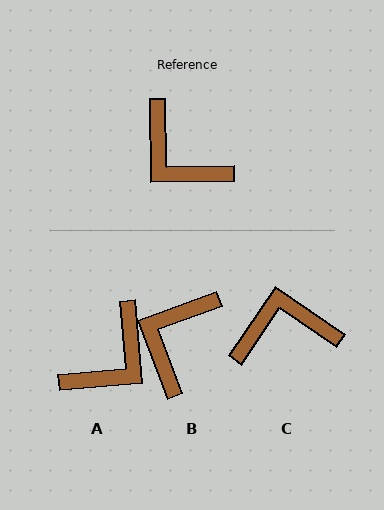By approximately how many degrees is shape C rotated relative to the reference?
Approximately 125 degrees clockwise.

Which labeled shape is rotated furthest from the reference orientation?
C, about 125 degrees away.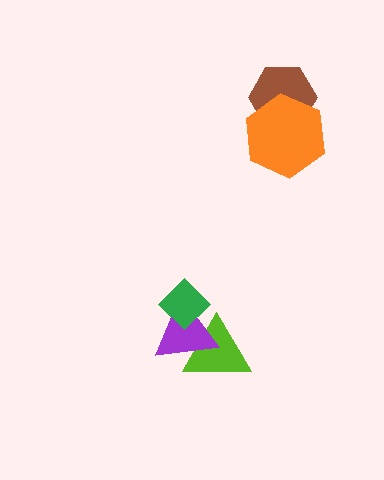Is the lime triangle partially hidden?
Yes, it is partially covered by another shape.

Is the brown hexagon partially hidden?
Yes, it is partially covered by another shape.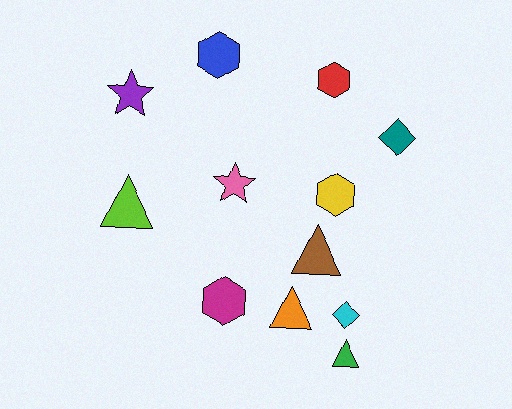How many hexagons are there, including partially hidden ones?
There are 4 hexagons.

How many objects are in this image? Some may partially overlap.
There are 12 objects.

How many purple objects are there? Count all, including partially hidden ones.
There is 1 purple object.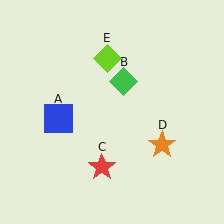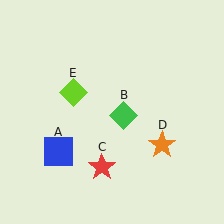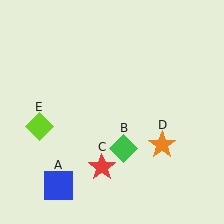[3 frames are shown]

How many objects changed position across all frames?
3 objects changed position: blue square (object A), green diamond (object B), lime diamond (object E).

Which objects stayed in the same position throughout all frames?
Red star (object C) and orange star (object D) remained stationary.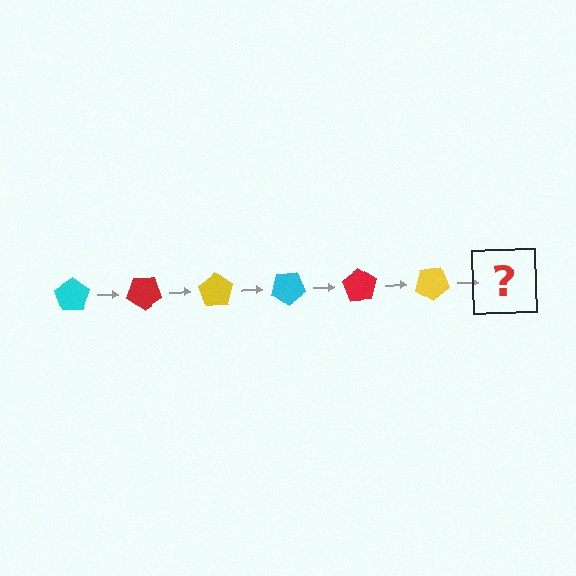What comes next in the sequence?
The next element should be a cyan pentagon, rotated 210 degrees from the start.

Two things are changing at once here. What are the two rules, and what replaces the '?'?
The two rules are that it rotates 35 degrees each step and the color cycles through cyan, red, and yellow. The '?' should be a cyan pentagon, rotated 210 degrees from the start.